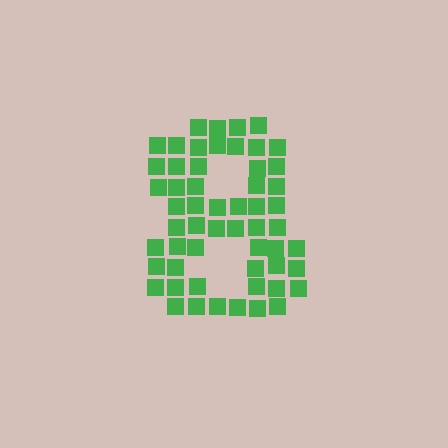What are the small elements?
The small elements are squares.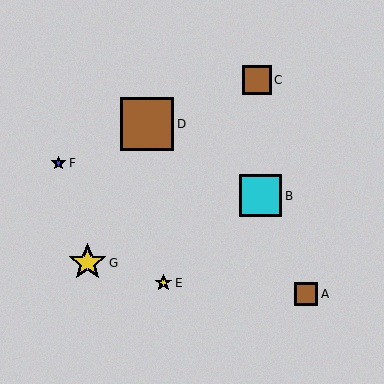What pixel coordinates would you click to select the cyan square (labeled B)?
Click at (261, 196) to select the cyan square B.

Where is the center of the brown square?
The center of the brown square is at (306, 294).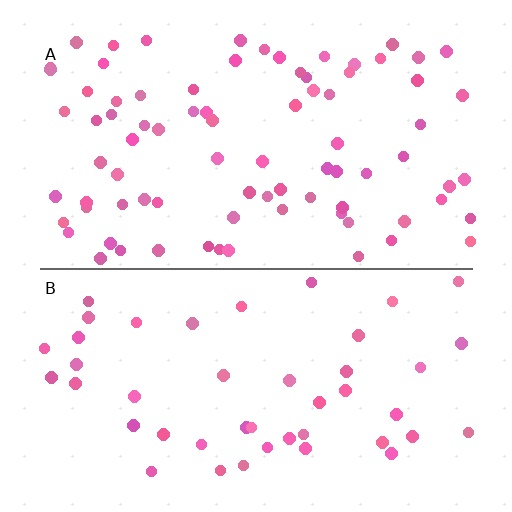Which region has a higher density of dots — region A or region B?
A (the top).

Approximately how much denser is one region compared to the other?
Approximately 1.8× — region A over region B.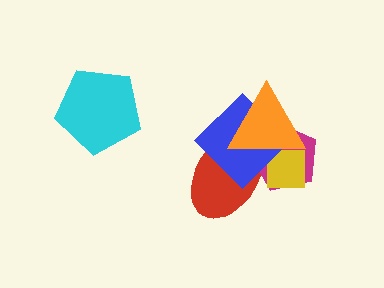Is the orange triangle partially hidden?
No, no other shape covers it.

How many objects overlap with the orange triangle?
4 objects overlap with the orange triangle.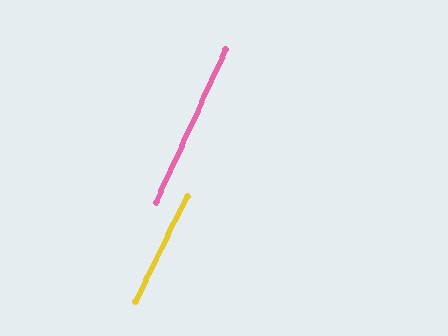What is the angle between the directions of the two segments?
Approximately 2 degrees.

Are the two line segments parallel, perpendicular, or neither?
Parallel — their directions differ by only 1.7°.